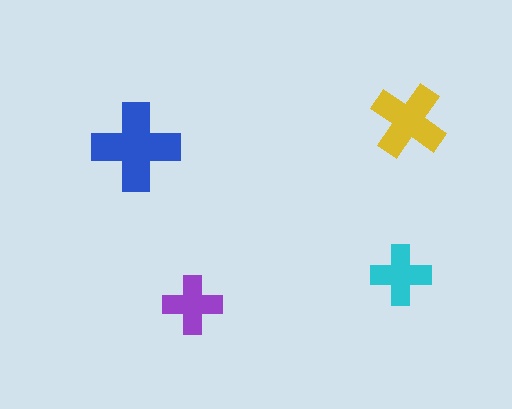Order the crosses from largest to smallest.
the blue one, the yellow one, the cyan one, the purple one.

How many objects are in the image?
There are 4 objects in the image.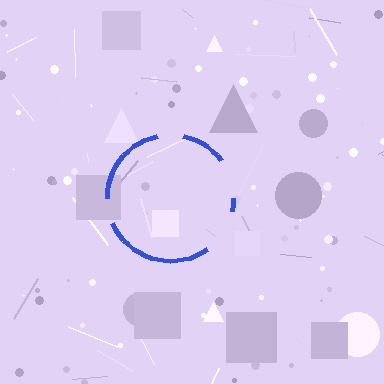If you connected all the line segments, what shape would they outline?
They would outline a circle.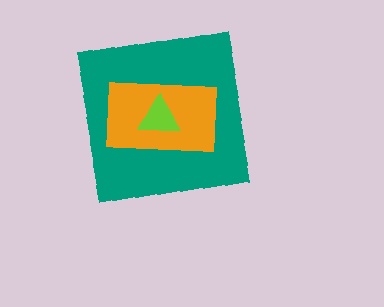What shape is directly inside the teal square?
The orange rectangle.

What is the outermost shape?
The teal square.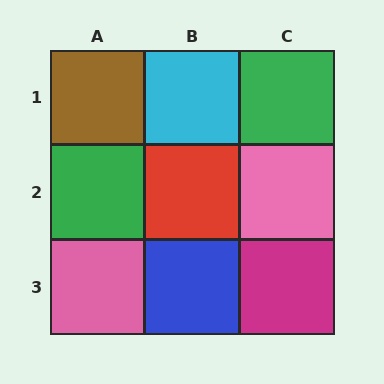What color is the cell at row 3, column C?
Magenta.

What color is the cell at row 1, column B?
Cyan.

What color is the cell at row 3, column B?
Blue.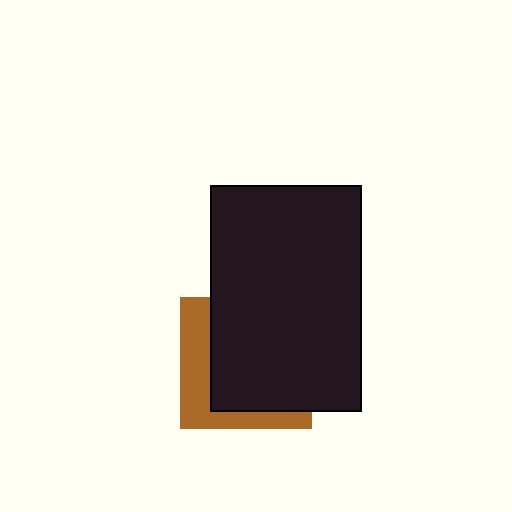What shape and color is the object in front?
The object in front is a black rectangle.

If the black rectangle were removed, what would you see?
You would see the complete brown square.